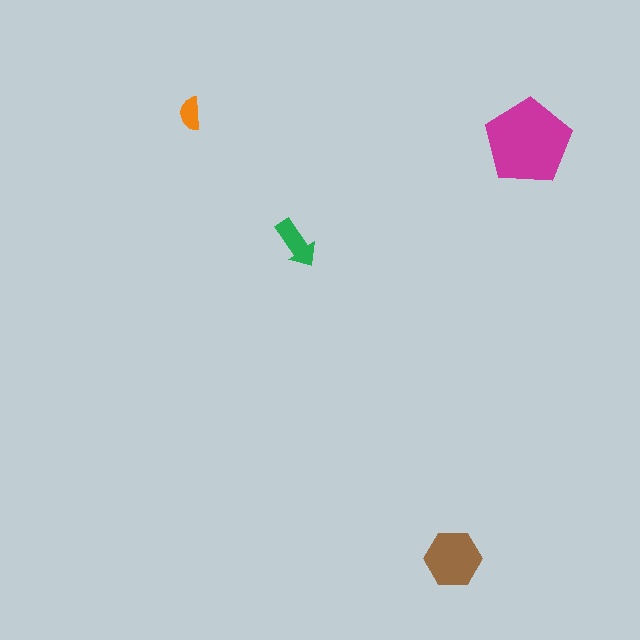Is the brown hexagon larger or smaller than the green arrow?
Larger.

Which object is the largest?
The magenta pentagon.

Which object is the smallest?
The orange semicircle.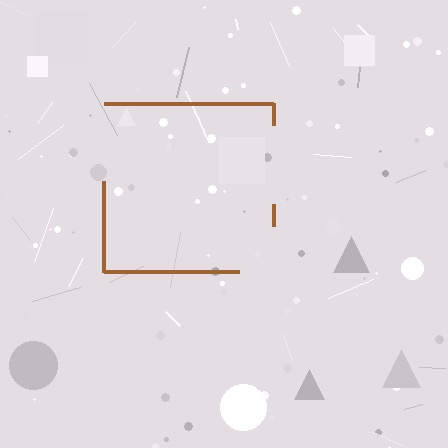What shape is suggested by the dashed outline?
The dashed outline suggests a square.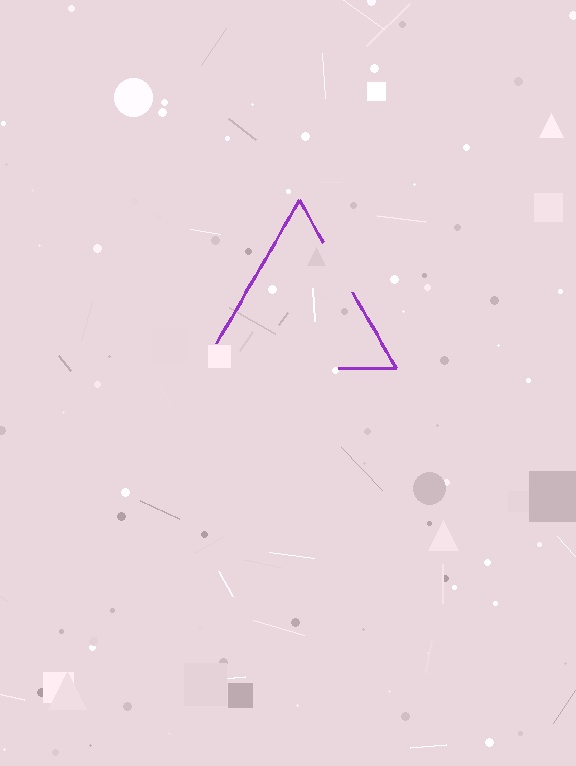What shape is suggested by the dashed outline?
The dashed outline suggests a triangle.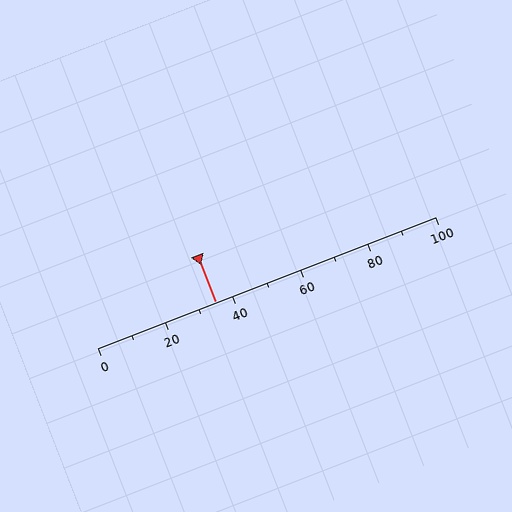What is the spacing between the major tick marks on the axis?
The major ticks are spaced 20 apart.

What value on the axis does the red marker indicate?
The marker indicates approximately 35.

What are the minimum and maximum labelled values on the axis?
The axis runs from 0 to 100.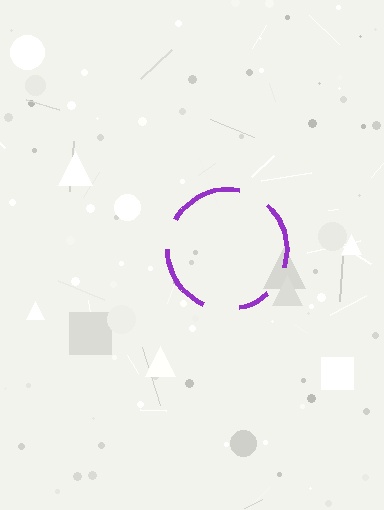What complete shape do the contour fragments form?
The contour fragments form a circle.